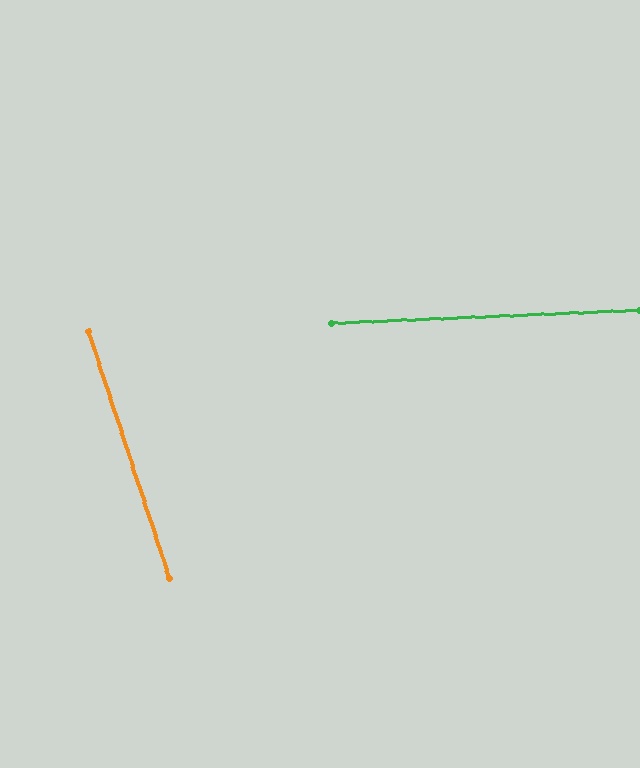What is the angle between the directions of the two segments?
Approximately 74 degrees.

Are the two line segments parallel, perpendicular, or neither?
Neither parallel nor perpendicular — they differ by about 74°.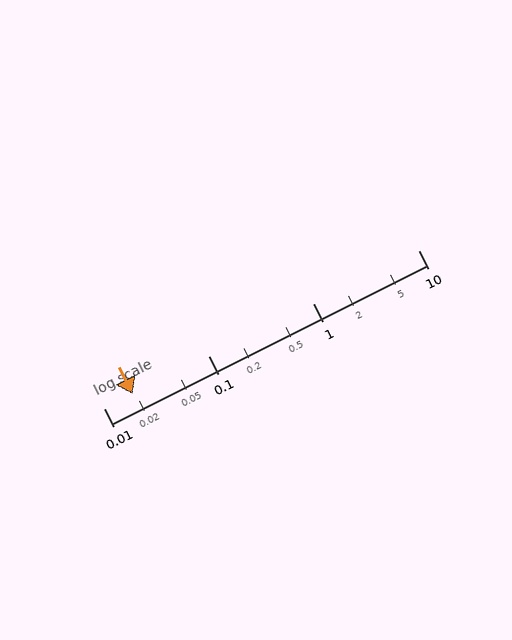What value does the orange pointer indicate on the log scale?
The pointer indicates approximately 0.019.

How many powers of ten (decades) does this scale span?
The scale spans 3 decades, from 0.01 to 10.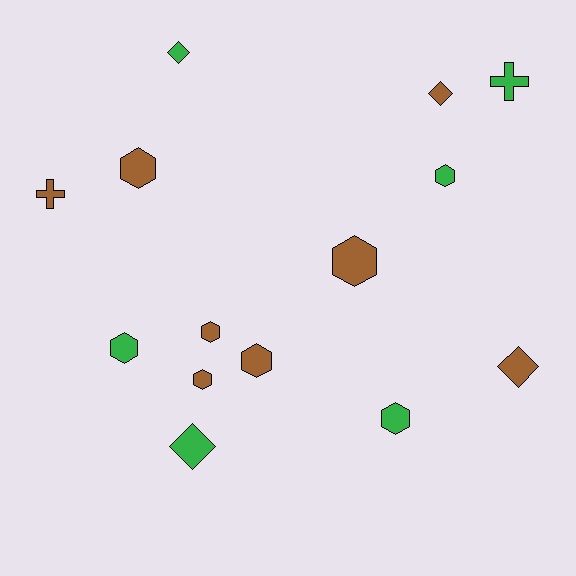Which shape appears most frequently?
Hexagon, with 8 objects.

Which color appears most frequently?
Brown, with 8 objects.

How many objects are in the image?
There are 14 objects.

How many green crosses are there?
There is 1 green cross.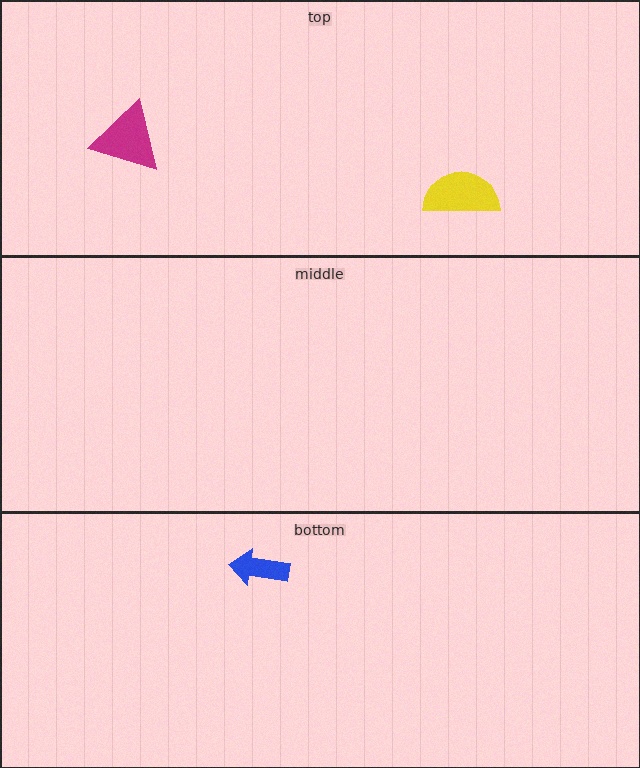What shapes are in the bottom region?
The blue arrow.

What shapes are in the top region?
The yellow semicircle, the magenta triangle.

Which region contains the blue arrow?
The bottom region.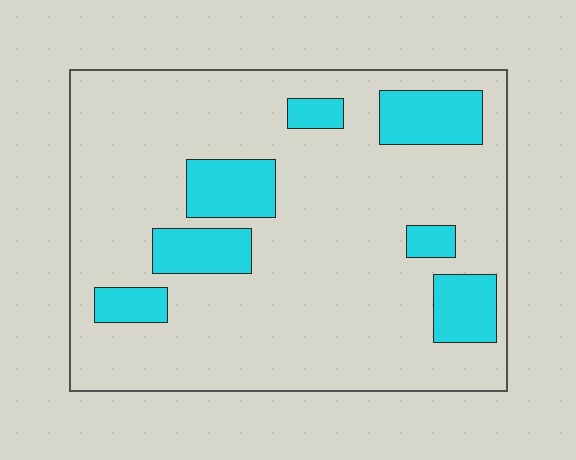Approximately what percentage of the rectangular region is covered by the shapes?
Approximately 20%.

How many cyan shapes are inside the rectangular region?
7.